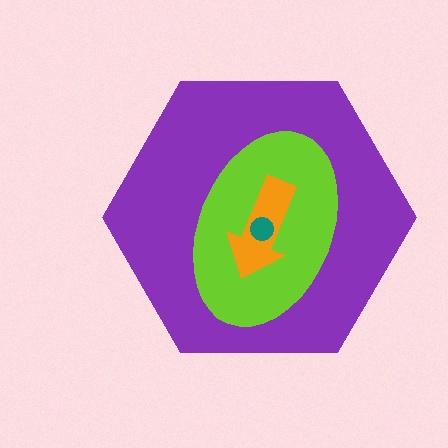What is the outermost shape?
The purple hexagon.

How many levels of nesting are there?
4.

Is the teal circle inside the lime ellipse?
Yes.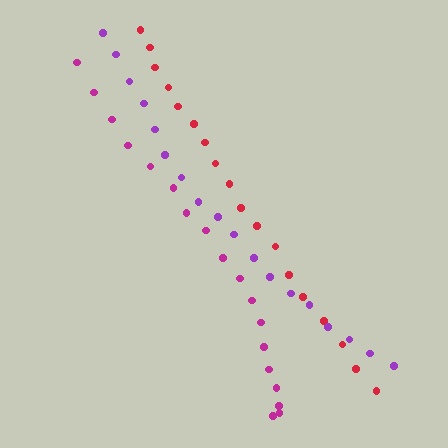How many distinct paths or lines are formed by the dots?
There are 3 distinct paths.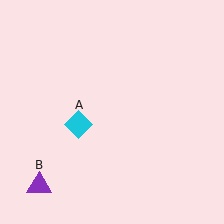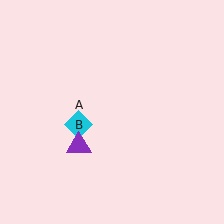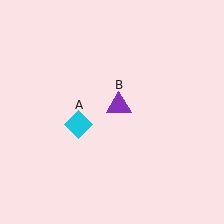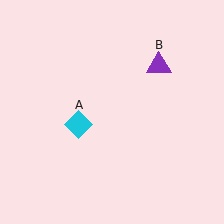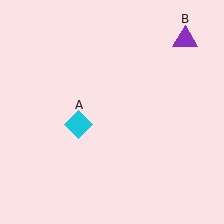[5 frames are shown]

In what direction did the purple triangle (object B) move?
The purple triangle (object B) moved up and to the right.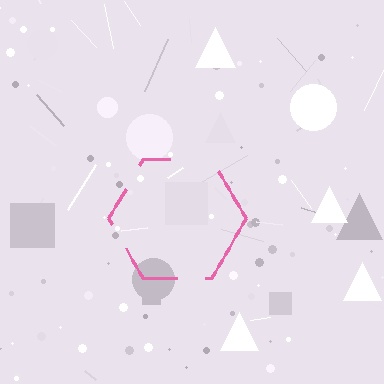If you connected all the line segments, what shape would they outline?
They would outline a hexagon.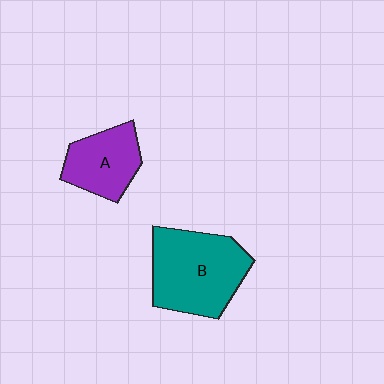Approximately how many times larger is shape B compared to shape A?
Approximately 1.6 times.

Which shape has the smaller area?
Shape A (purple).